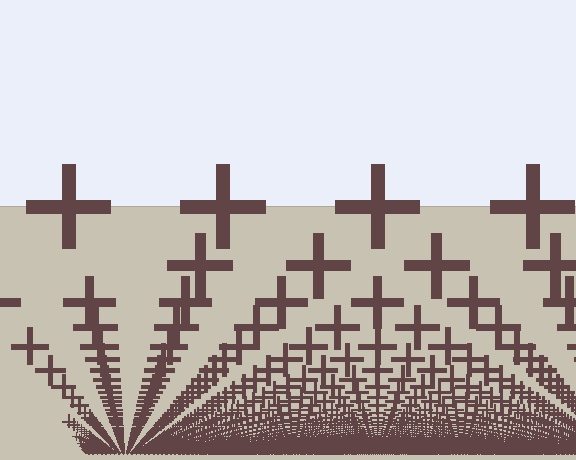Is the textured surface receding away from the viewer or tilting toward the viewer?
The surface appears to tilt toward the viewer. Texture elements get larger and sparser toward the top.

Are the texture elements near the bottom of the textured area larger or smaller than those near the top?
Smaller. The gradient is inverted — elements near the bottom are smaller and denser.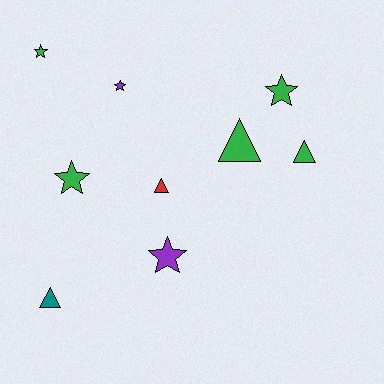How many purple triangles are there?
There are no purple triangles.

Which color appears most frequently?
Green, with 5 objects.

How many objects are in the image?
There are 9 objects.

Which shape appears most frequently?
Star, with 5 objects.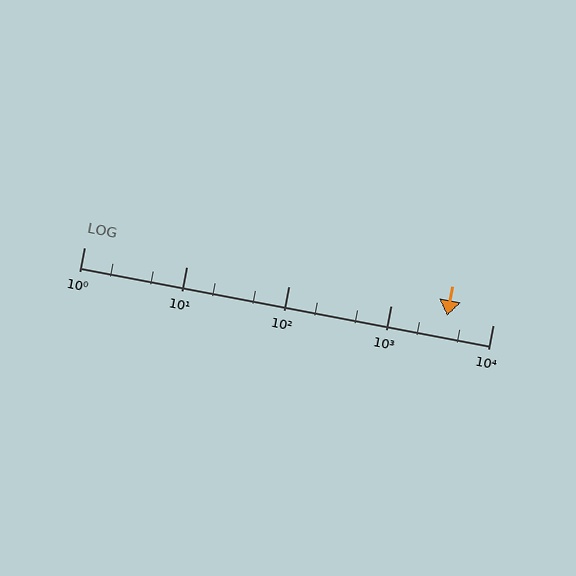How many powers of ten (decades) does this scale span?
The scale spans 4 decades, from 1 to 10000.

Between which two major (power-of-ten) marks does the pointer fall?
The pointer is between 1000 and 10000.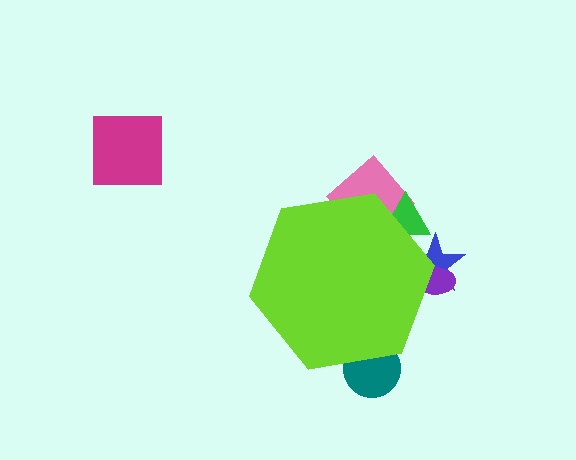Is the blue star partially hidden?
Yes, the blue star is partially hidden behind the lime hexagon.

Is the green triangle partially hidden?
Yes, the green triangle is partially hidden behind the lime hexagon.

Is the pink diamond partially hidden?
Yes, the pink diamond is partially hidden behind the lime hexagon.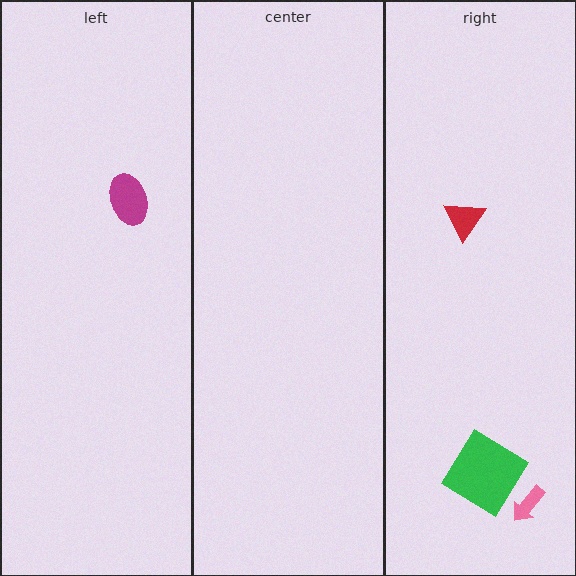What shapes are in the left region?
The magenta ellipse.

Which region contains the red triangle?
The right region.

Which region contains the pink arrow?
The right region.